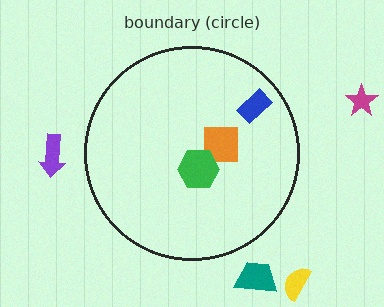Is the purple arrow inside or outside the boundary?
Outside.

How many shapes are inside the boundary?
3 inside, 4 outside.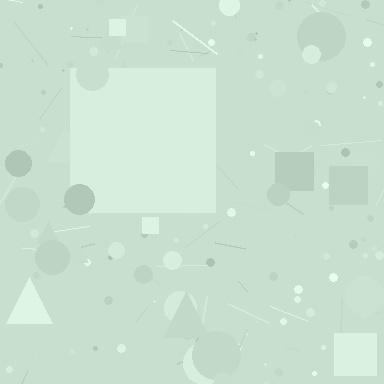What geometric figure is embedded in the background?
A square is embedded in the background.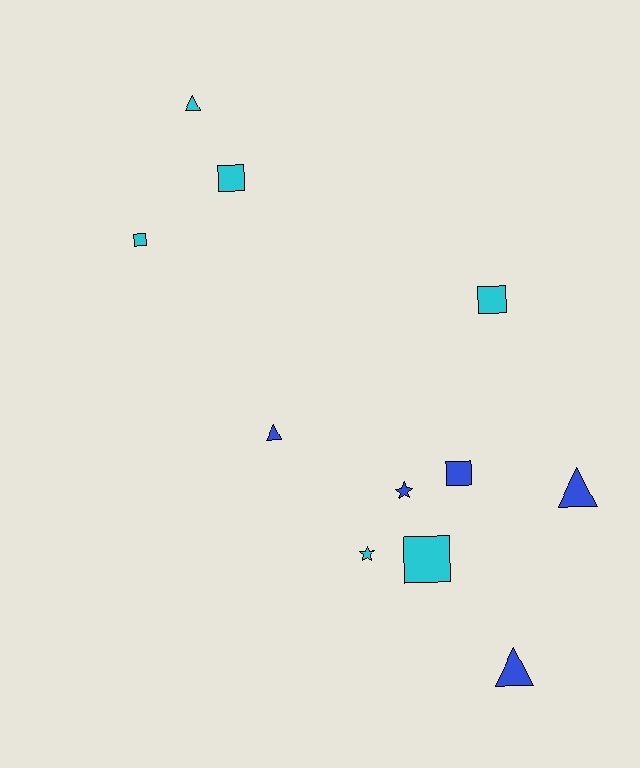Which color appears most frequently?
Cyan, with 6 objects.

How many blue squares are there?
There is 1 blue square.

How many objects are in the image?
There are 11 objects.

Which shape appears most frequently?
Square, with 5 objects.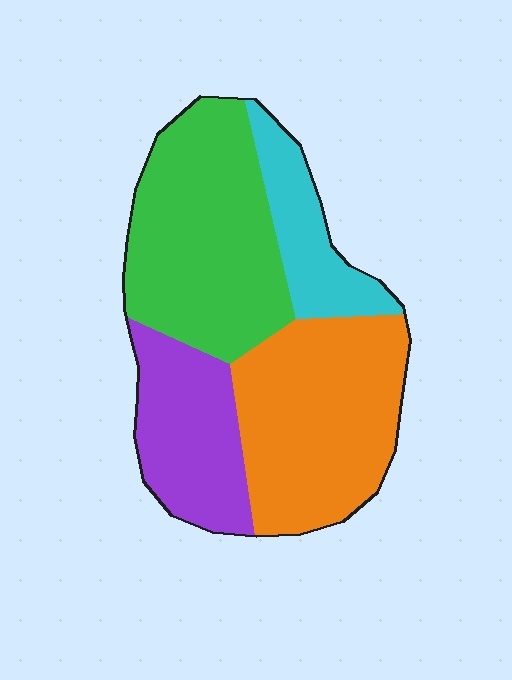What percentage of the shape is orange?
Orange takes up about one third (1/3) of the shape.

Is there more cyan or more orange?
Orange.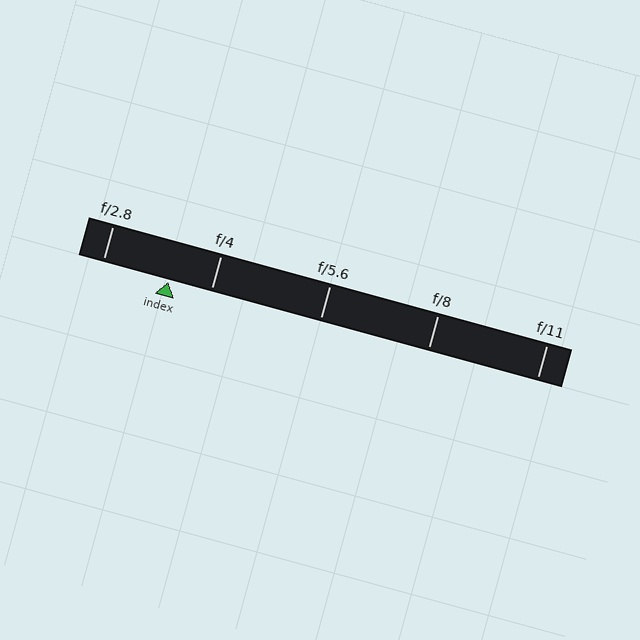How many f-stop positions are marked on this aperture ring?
There are 5 f-stop positions marked.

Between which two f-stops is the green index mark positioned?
The index mark is between f/2.8 and f/4.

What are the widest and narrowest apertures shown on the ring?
The widest aperture shown is f/2.8 and the narrowest is f/11.